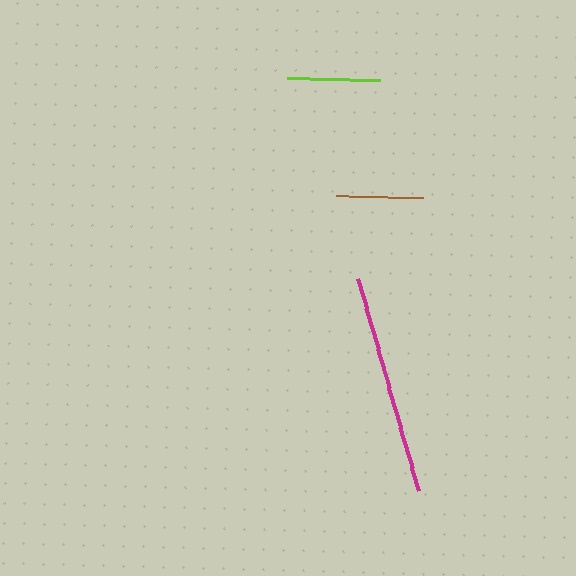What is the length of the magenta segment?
The magenta segment is approximately 221 pixels long.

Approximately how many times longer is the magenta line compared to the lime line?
The magenta line is approximately 2.4 times the length of the lime line.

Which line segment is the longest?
The magenta line is the longest at approximately 221 pixels.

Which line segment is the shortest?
The brown line is the shortest at approximately 87 pixels.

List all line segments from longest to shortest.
From longest to shortest: magenta, lime, brown.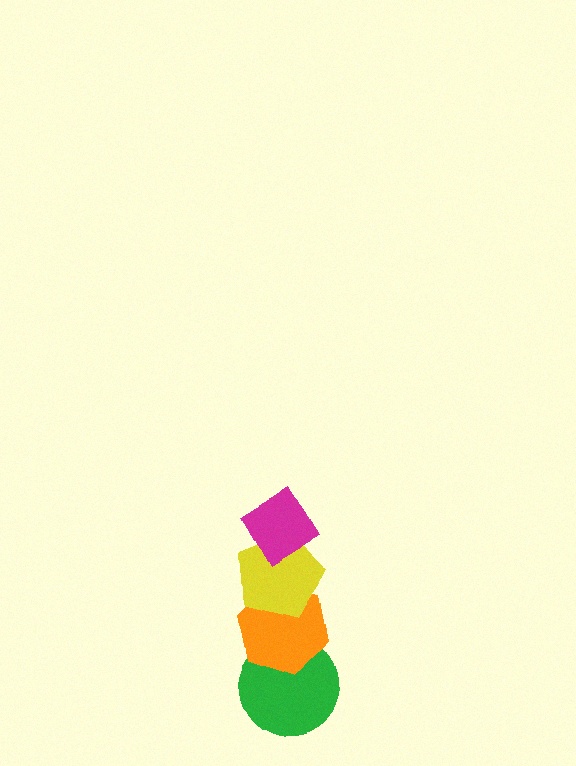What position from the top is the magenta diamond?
The magenta diamond is 1st from the top.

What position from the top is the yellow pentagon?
The yellow pentagon is 2nd from the top.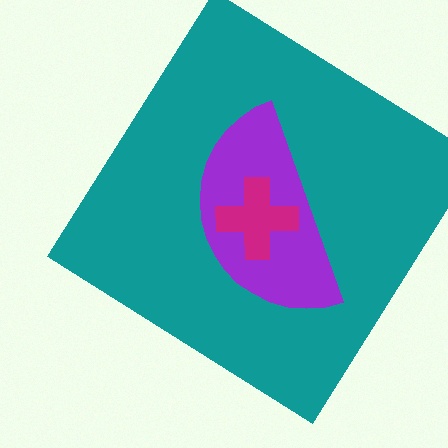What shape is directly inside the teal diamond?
The purple semicircle.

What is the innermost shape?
The magenta cross.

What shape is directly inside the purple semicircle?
The magenta cross.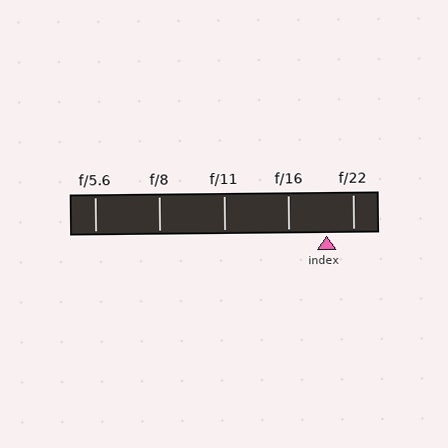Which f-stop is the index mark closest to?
The index mark is closest to f/22.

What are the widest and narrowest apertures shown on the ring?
The widest aperture shown is f/5.6 and the narrowest is f/22.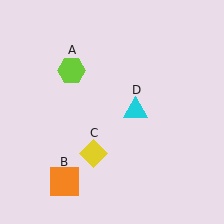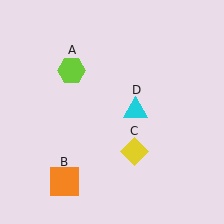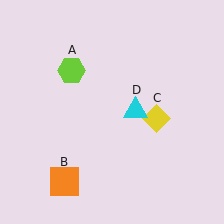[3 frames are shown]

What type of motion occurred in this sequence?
The yellow diamond (object C) rotated counterclockwise around the center of the scene.